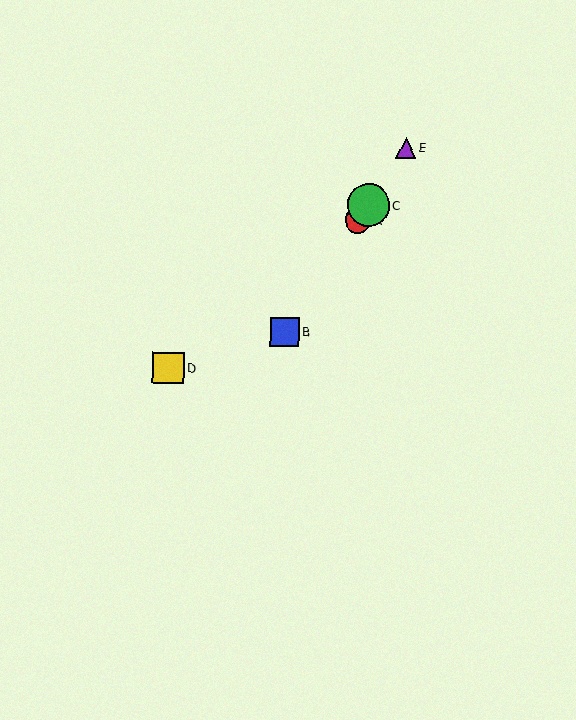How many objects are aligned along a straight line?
4 objects (A, B, C, E) are aligned along a straight line.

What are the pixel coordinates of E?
Object E is at (406, 148).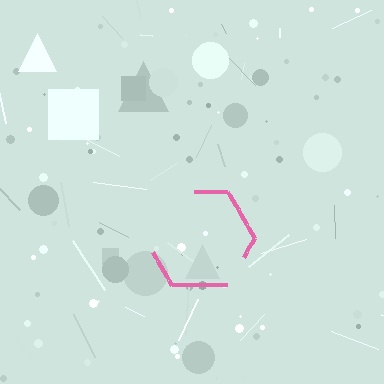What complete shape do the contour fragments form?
The contour fragments form a hexagon.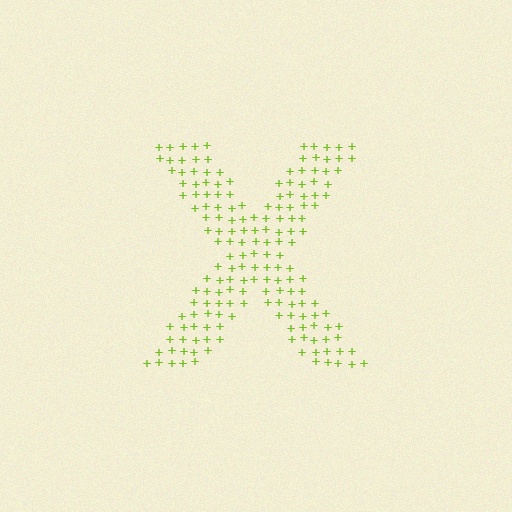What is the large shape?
The large shape is the letter X.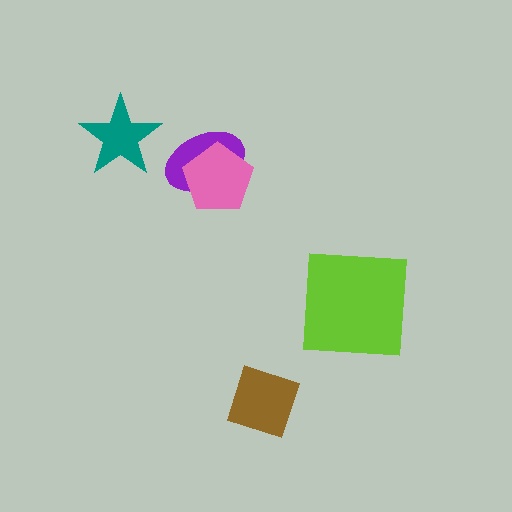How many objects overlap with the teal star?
0 objects overlap with the teal star.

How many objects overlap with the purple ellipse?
1 object overlaps with the purple ellipse.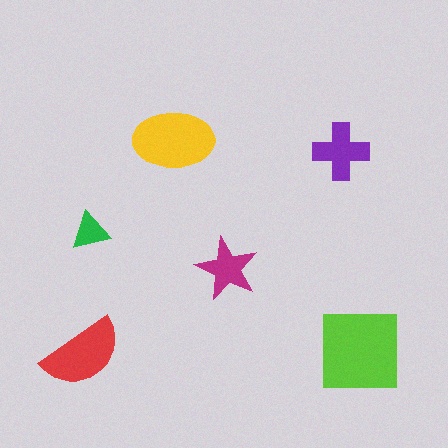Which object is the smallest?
The green triangle.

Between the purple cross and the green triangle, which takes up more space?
The purple cross.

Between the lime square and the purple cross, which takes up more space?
The lime square.